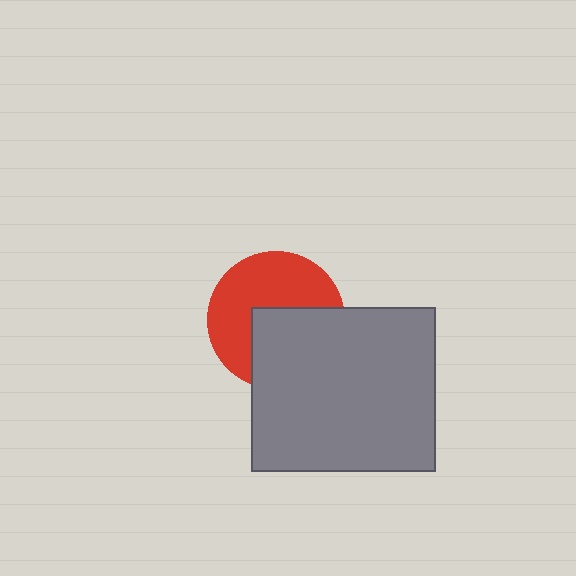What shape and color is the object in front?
The object in front is a gray rectangle.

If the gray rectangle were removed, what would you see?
You would see the complete red circle.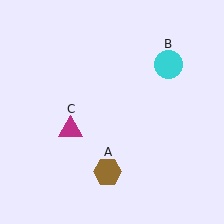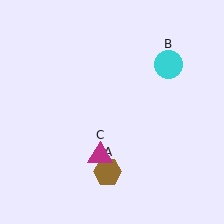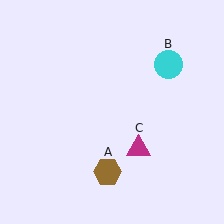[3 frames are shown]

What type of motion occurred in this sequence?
The magenta triangle (object C) rotated counterclockwise around the center of the scene.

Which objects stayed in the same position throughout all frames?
Brown hexagon (object A) and cyan circle (object B) remained stationary.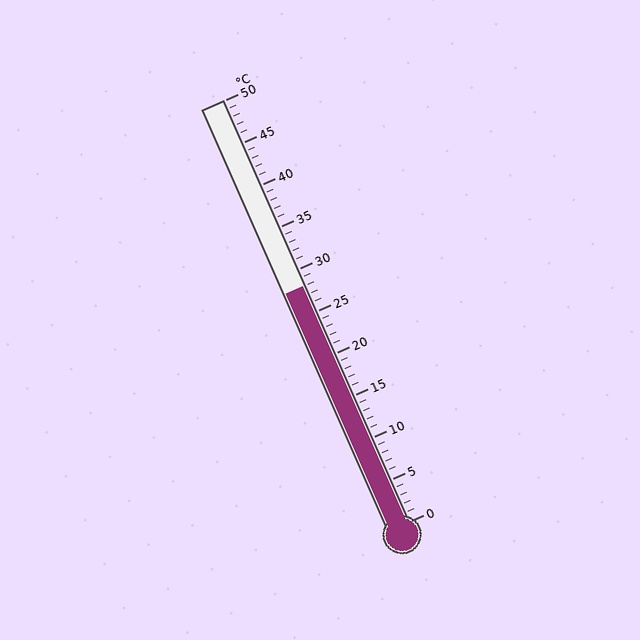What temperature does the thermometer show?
The thermometer shows approximately 28°C.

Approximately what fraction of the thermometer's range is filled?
The thermometer is filled to approximately 55% of its range.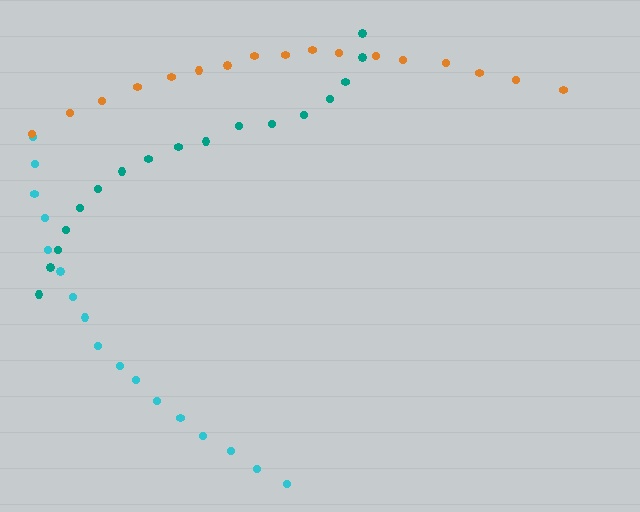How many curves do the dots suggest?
There are 3 distinct paths.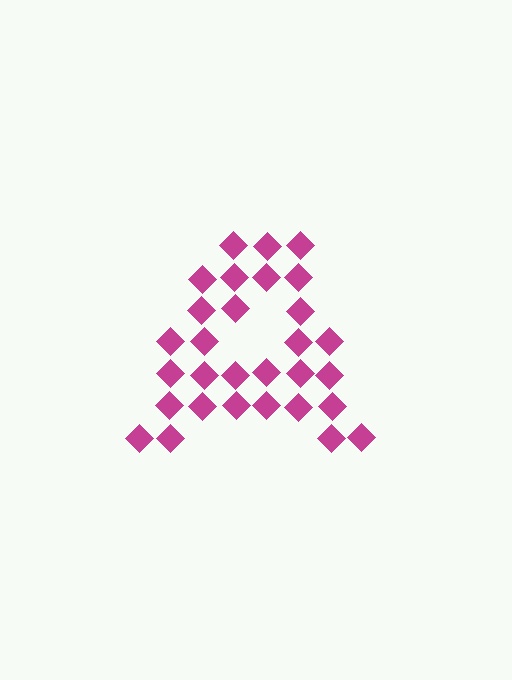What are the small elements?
The small elements are diamonds.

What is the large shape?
The large shape is the letter A.